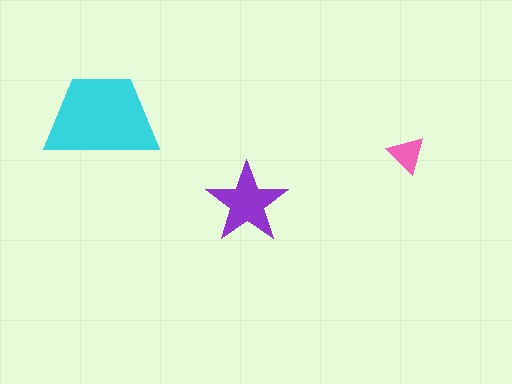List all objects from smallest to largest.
The pink triangle, the purple star, the cyan trapezoid.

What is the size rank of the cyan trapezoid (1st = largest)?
1st.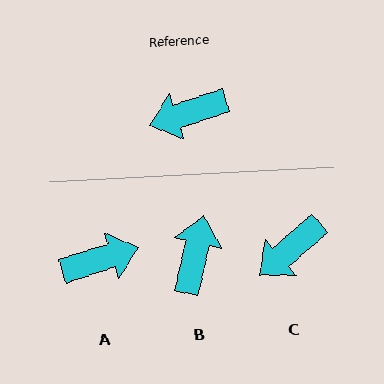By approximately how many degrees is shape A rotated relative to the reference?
Approximately 179 degrees counter-clockwise.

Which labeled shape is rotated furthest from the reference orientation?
A, about 179 degrees away.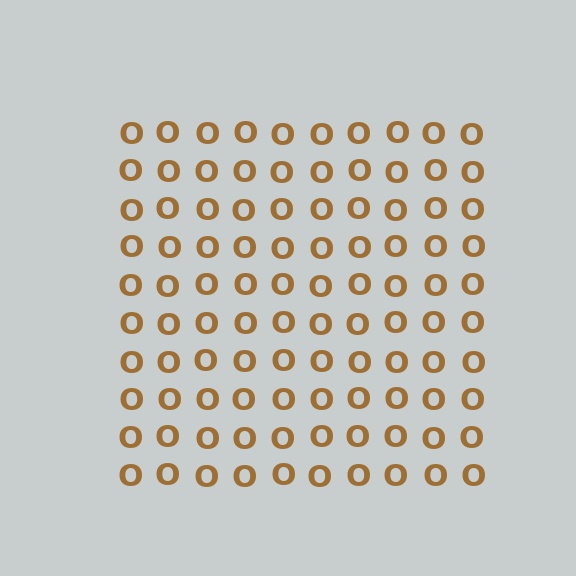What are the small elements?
The small elements are letter O's.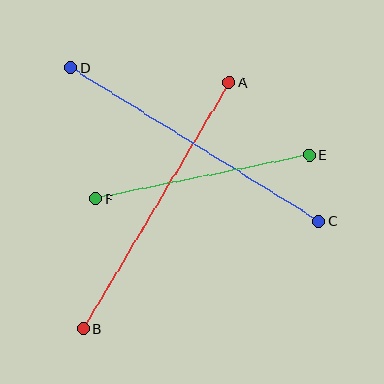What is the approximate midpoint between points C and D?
The midpoint is at approximately (195, 144) pixels.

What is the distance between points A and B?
The distance is approximately 286 pixels.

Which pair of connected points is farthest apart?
Points C and D are farthest apart.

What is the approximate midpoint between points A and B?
The midpoint is at approximately (156, 206) pixels.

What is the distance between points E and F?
The distance is approximately 219 pixels.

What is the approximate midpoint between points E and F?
The midpoint is at approximately (203, 177) pixels.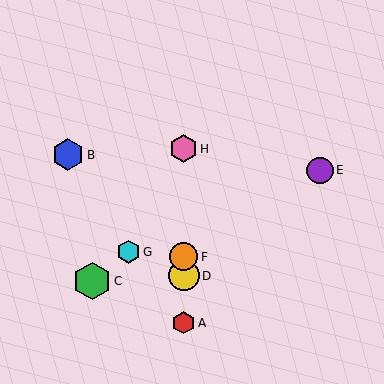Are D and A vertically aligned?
Yes, both are at x≈184.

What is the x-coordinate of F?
Object F is at x≈184.